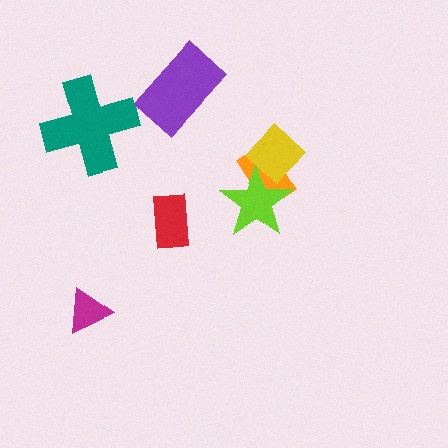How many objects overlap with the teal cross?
0 objects overlap with the teal cross.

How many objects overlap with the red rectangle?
0 objects overlap with the red rectangle.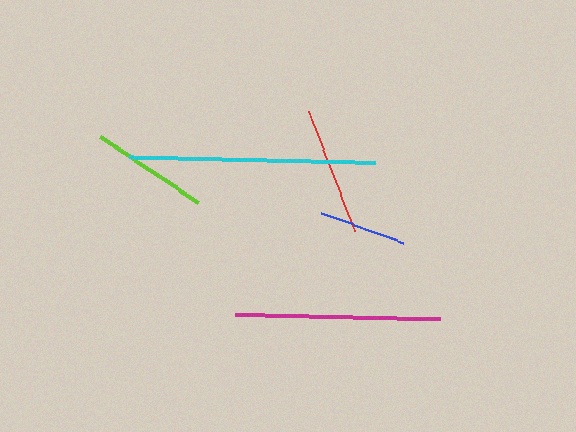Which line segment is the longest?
The cyan line is the longest at approximately 246 pixels.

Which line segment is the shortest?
The blue line is the shortest at approximately 88 pixels.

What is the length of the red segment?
The red segment is approximately 128 pixels long.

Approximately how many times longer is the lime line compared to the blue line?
The lime line is approximately 1.4 times the length of the blue line.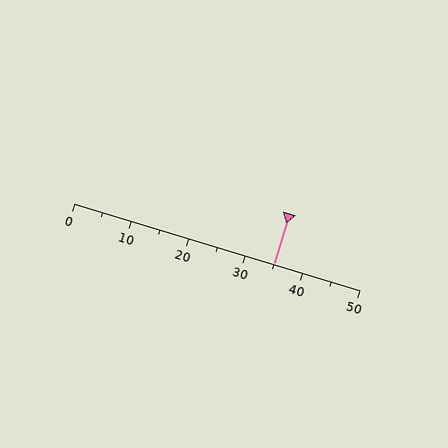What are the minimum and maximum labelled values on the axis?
The axis runs from 0 to 50.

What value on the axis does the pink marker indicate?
The marker indicates approximately 35.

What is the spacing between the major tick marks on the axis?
The major ticks are spaced 10 apart.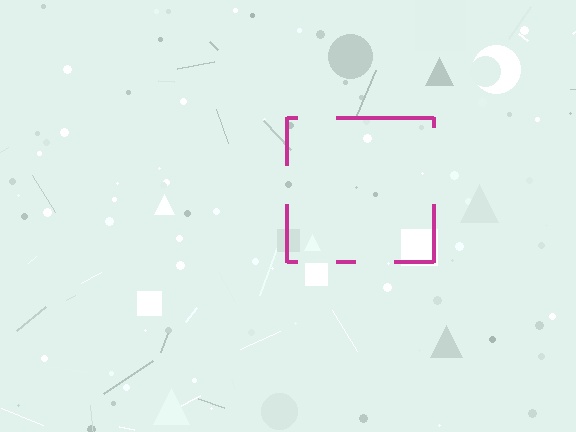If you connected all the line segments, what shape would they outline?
They would outline a square.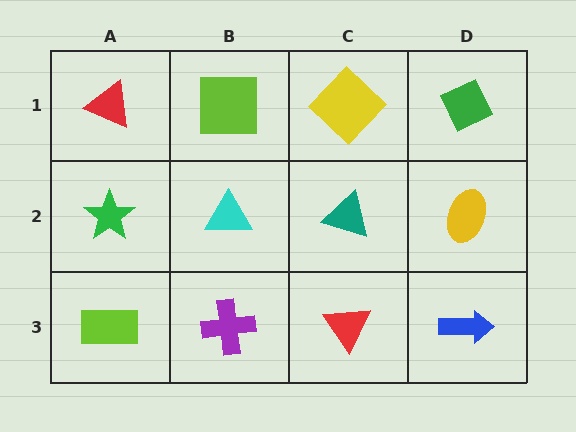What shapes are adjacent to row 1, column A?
A green star (row 2, column A), a lime square (row 1, column B).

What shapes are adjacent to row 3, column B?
A cyan triangle (row 2, column B), a lime rectangle (row 3, column A), a red triangle (row 3, column C).